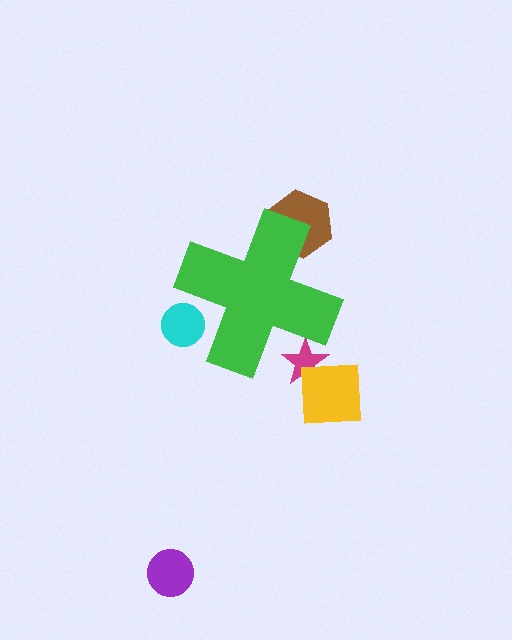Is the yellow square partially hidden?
No, the yellow square is fully visible.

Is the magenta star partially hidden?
Yes, the magenta star is partially hidden behind the green cross.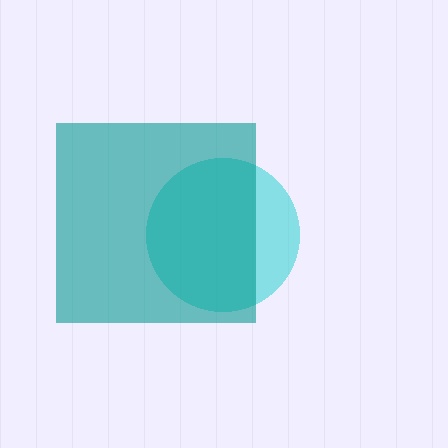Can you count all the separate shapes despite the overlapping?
Yes, there are 2 separate shapes.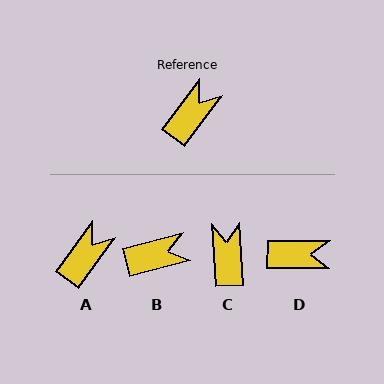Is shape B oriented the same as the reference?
No, it is off by about 39 degrees.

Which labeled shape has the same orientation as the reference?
A.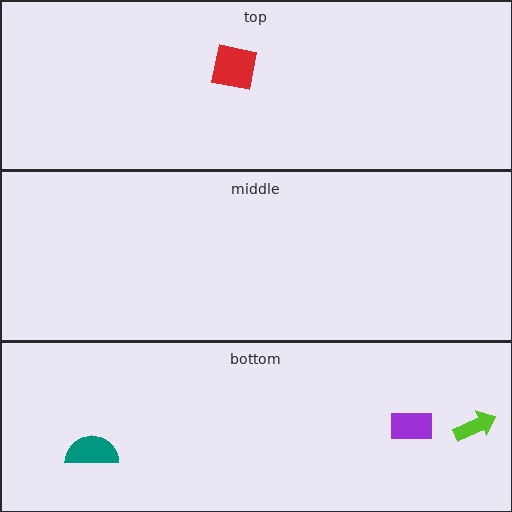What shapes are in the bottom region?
The lime arrow, the teal semicircle, the purple rectangle.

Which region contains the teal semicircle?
The bottom region.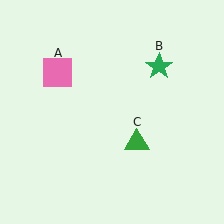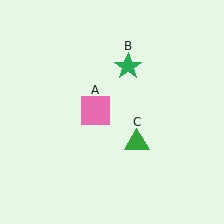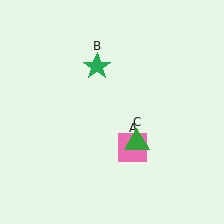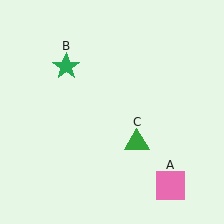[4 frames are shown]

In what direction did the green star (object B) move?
The green star (object B) moved left.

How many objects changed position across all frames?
2 objects changed position: pink square (object A), green star (object B).